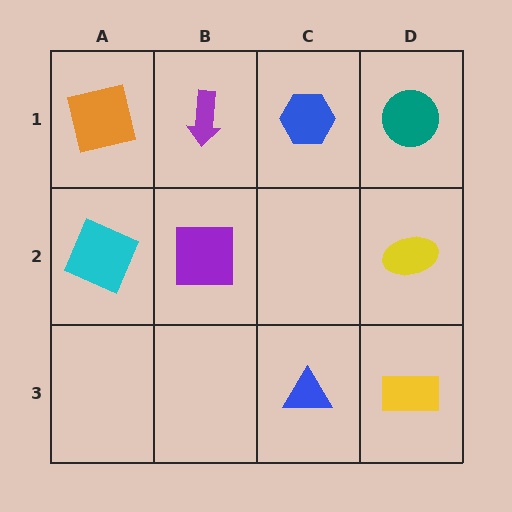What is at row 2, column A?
A cyan square.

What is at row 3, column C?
A blue triangle.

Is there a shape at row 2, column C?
No, that cell is empty.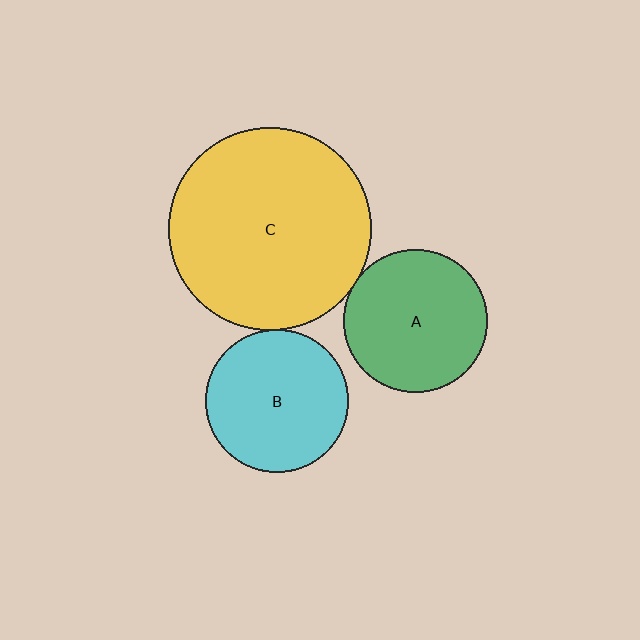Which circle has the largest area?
Circle C (yellow).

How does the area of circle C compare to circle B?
Approximately 2.0 times.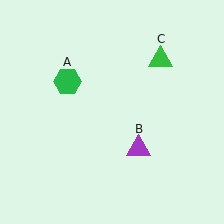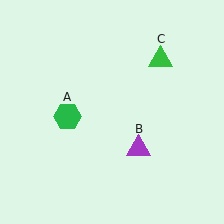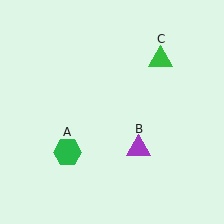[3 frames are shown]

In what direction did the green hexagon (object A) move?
The green hexagon (object A) moved down.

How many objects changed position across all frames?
1 object changed position: green hexagon (object A).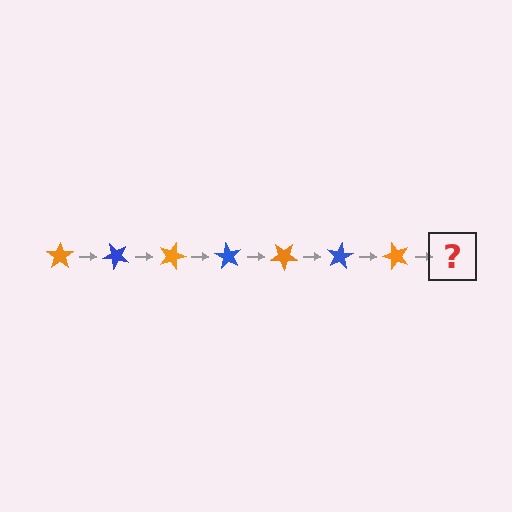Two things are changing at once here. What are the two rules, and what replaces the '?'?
The two rules are that it rotates 45 degrees each step and the color cycles through orange and blue. The '?' should be a blue star, rotated 315 degrees from the start.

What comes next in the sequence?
The next element should be a blue star, rotated 315 degrees from the start.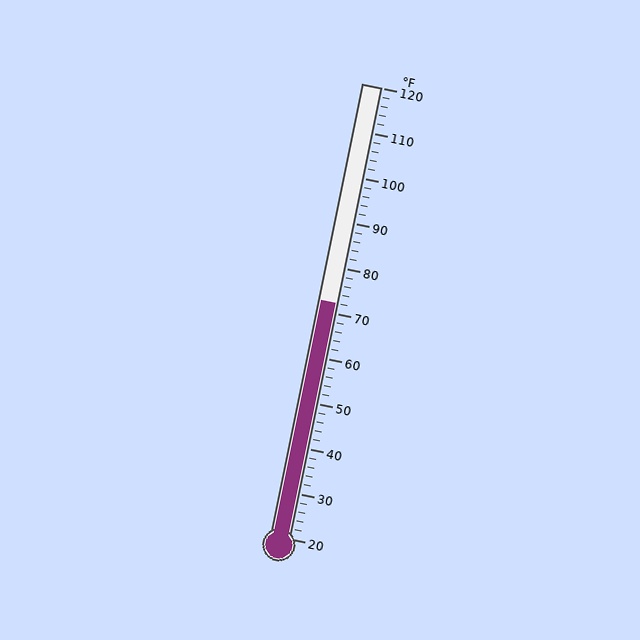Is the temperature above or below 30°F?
The temperature is above 30°F.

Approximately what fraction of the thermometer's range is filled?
The thermometer is filled to approximately 50% of its range.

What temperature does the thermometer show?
The thermometer shows approximately 72°F.